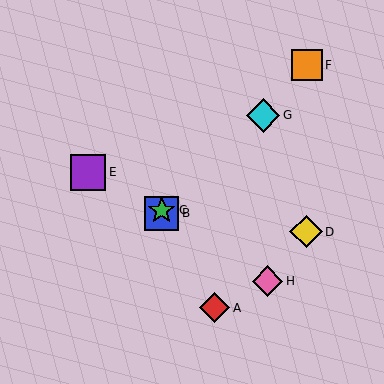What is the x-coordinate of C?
Object C is at x≈162.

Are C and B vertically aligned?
Yes, both are at x≈162.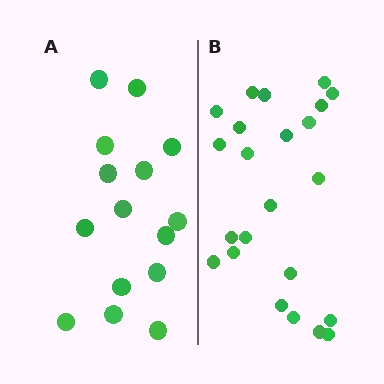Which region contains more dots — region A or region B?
Region B (the right region) has more dots.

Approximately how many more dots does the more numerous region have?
Region B has roughly 8 or so more dots than region A.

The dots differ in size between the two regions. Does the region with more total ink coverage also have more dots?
No. Region A has more total ink coverage because its dots are larger, but region B actually contains more individual dots. Total area can be misleading — the number of items is what matters here.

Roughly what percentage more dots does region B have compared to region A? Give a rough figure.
About 55% more.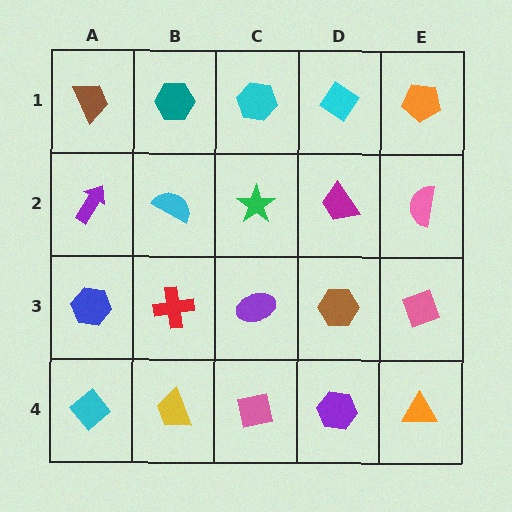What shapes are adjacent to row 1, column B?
A cyan semicircle (row 2, column B), a brown trapezoid (row 1, column A), a cyan hexagon (row 1, column C).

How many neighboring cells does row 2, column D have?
4.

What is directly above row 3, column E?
A pink semicircle.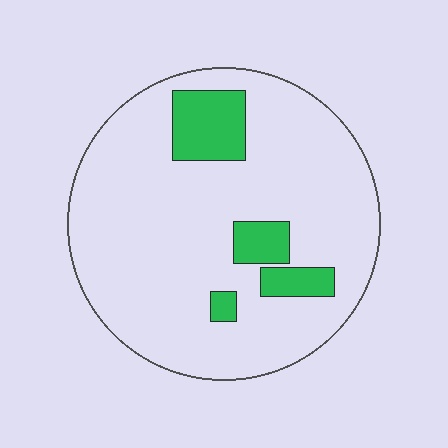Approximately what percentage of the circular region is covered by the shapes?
Approximately 15%.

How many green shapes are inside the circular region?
4.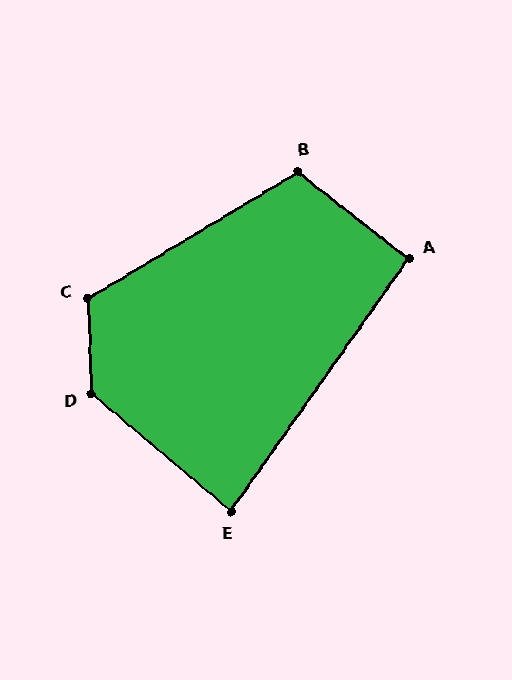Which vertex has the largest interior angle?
D, at approximately 132 degrees.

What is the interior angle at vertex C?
Approximately 119 degrees (obtuse).